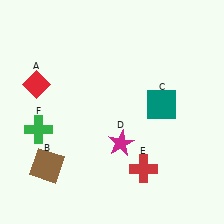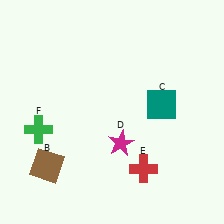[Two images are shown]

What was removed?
The red diamond (A) was removed in Image 2.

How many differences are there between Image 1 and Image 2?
There is 1 difference between the two images.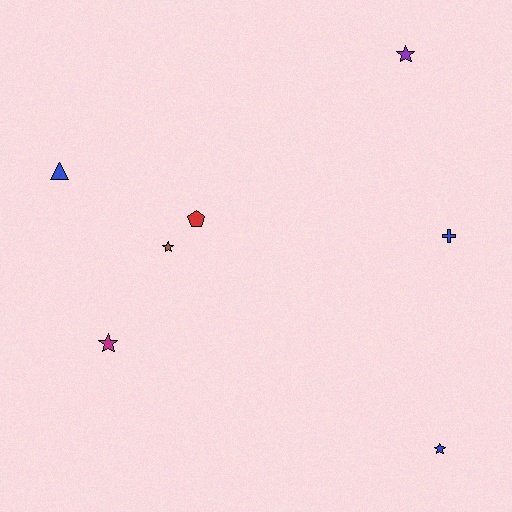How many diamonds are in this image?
There are no diamonds.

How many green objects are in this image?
There are no green objects.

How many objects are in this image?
There are 7 objects.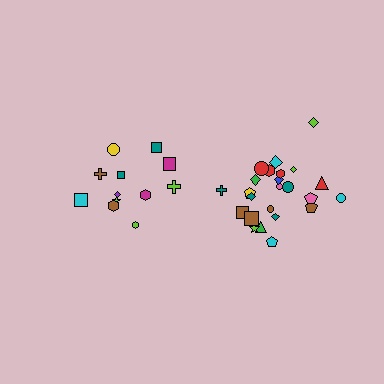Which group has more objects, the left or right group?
The right group.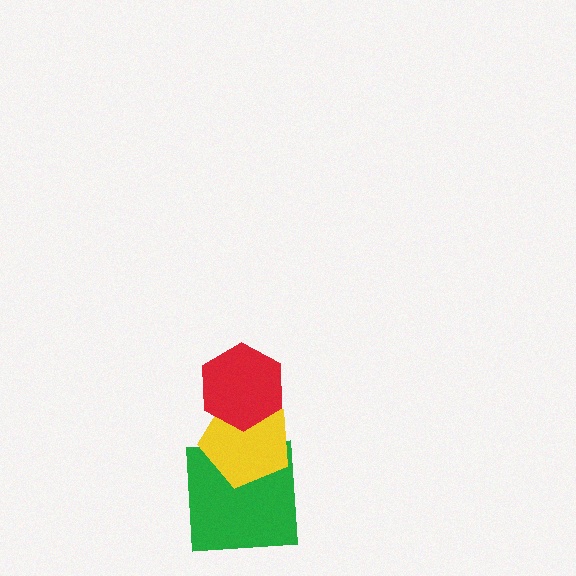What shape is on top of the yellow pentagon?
The red hexagon is on top of the yellow pentagon.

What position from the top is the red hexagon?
The red hexagon is 1st from the top.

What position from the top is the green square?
The green square is 3rd from the top.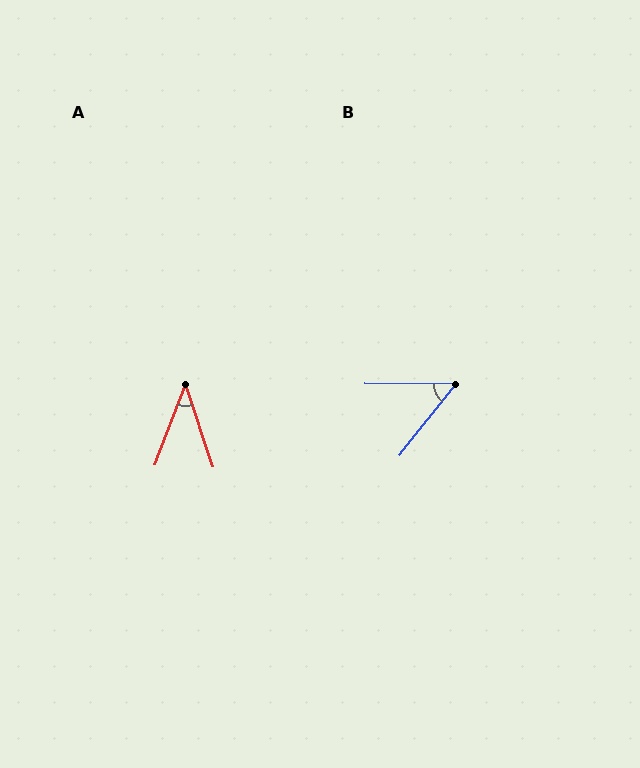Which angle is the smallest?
A, at approximately 39 degrees.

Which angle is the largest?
B, at approximately 52 degrees.